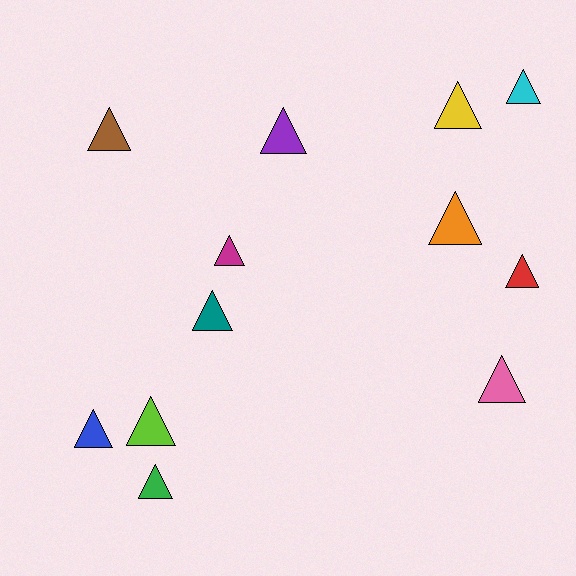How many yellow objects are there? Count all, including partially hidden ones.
There is 1 yellow object.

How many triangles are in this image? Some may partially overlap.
There are 12 triangles.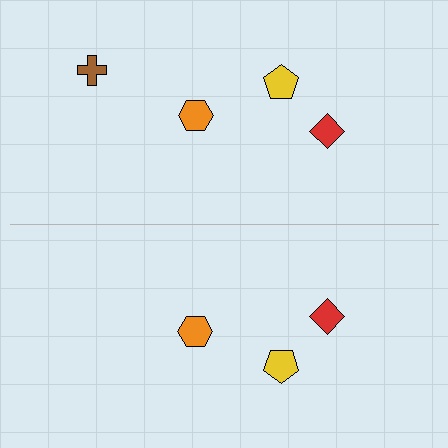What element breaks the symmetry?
A brown cross is missing from the bottom side.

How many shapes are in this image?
There are 7 shapes in this image.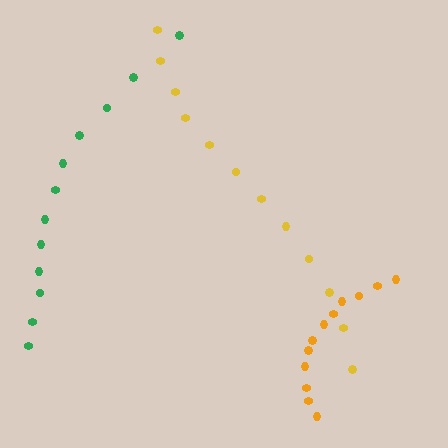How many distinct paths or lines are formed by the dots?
There are 3 distinct paths.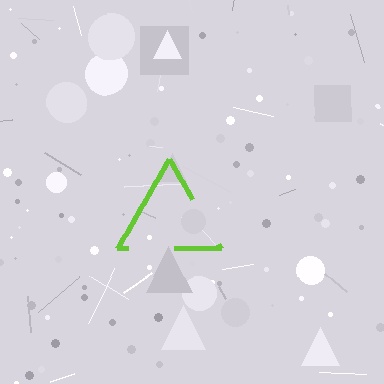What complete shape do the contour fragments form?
The contour fragments form a triangle.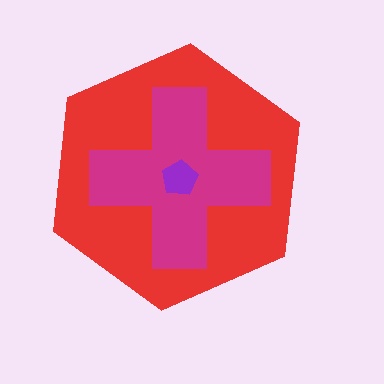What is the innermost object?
The purple pentagon.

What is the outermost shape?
The red hexagon.